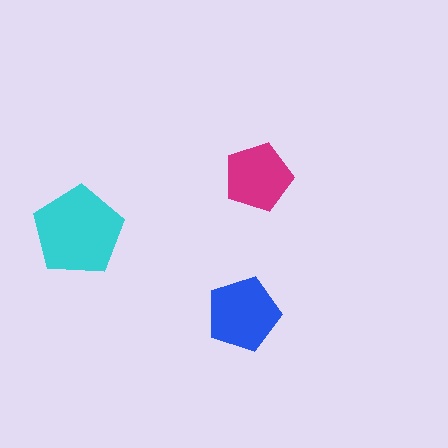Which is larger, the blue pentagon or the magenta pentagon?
The blue one.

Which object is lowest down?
The blue pentagon is bottommost.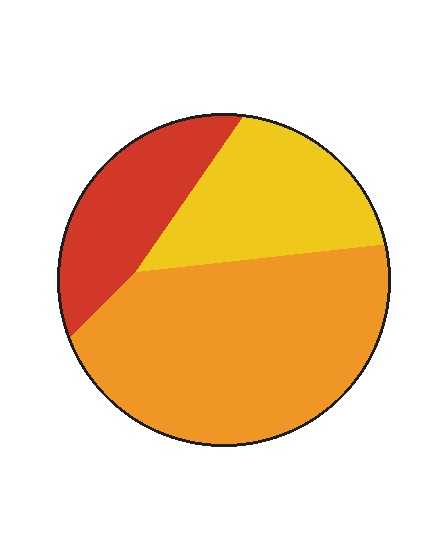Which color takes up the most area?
Orange, at roughly 55%.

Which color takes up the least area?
Red, at roughly 20%.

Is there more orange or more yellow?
Orange.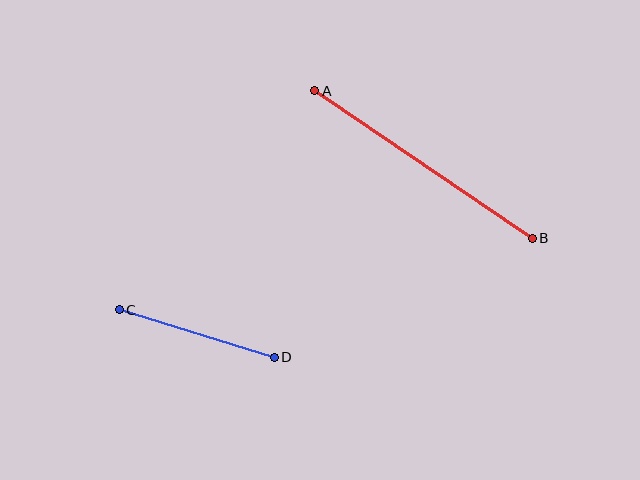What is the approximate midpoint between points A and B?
The midpoint is at approximately (424, 164) pixels.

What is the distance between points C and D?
The distance is approximately 162 pixels.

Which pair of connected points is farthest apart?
Points A and B are farthest apart.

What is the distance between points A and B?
The distance is approximately 262 pixels.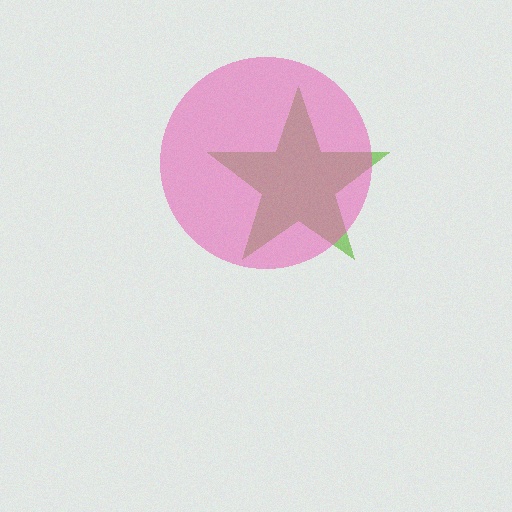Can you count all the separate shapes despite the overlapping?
Yes, there are 2 separate shapes.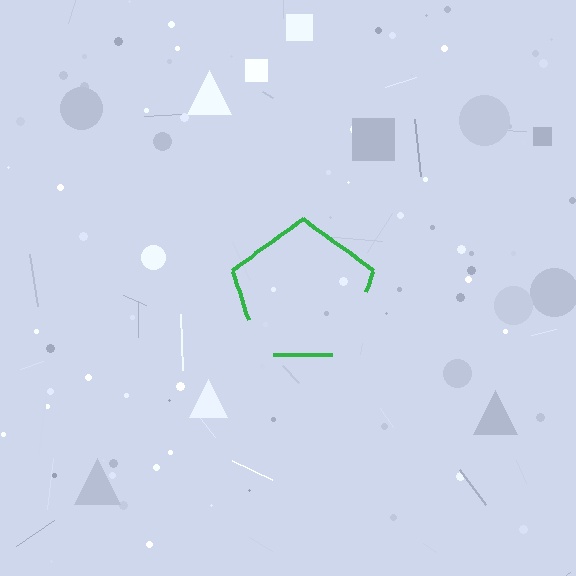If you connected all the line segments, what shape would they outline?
They would outline a pentagon.